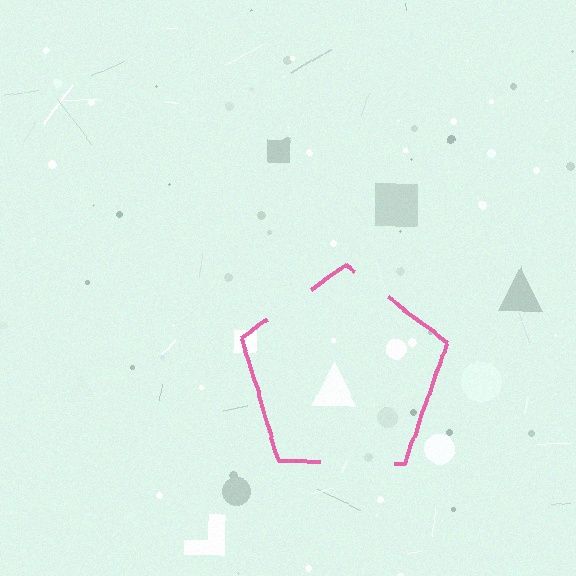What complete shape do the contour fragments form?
The contour fragments form a pentagon.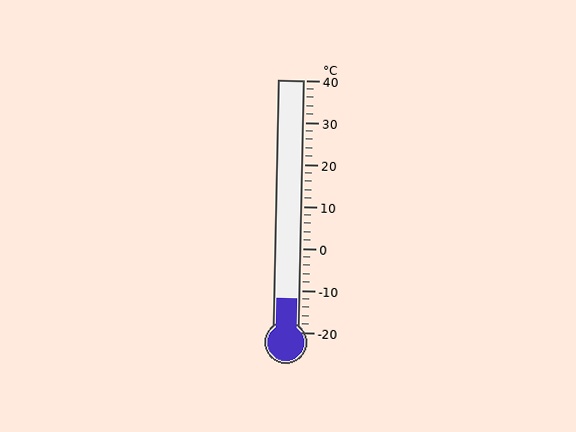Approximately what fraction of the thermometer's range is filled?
The thermometer is filled to approximately 15% of its range.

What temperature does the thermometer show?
The thermometer shows approximately -12°C.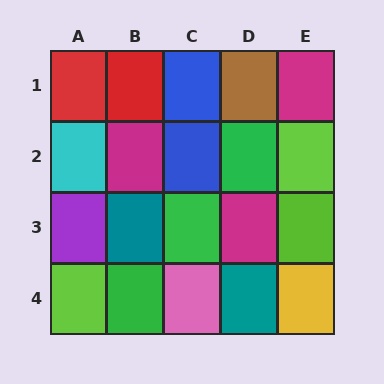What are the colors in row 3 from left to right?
Purple, teal, green, magenta, lime.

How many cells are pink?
1 cell is pink.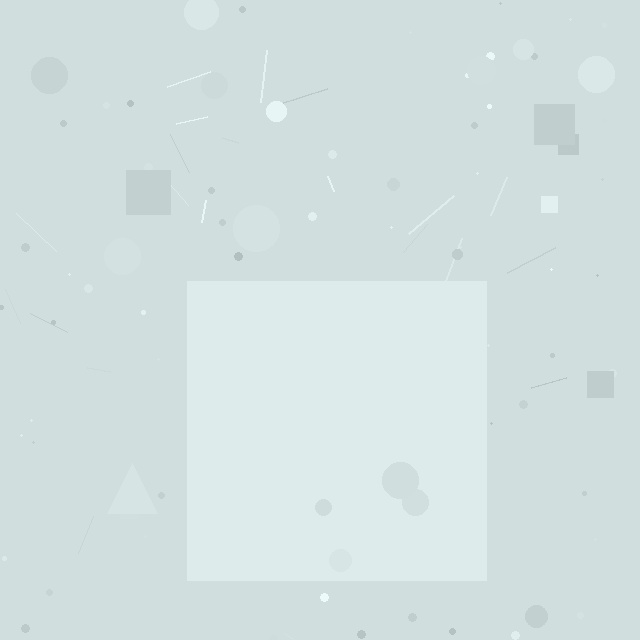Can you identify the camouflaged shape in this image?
The camouflaged shape is a square.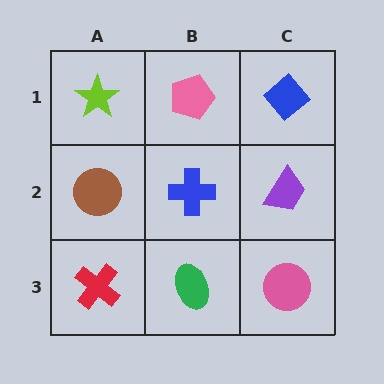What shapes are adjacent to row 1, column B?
A blue cross (row 2, column B), a lime star (row 1, column A), a blue diamond (row 1, column C).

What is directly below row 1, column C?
A purple trapezoid.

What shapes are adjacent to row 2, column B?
A pink pentagon (row 1, column B), a green ellipse (row 3, column B), a brown circle (row 2, column A), a purple trapezoid (row 2, column C).